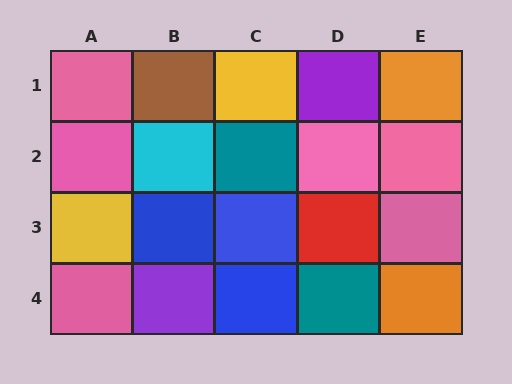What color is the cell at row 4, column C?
Blue.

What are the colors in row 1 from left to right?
Pink, brown, yellow, purple, orange.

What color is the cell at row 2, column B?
Cyan.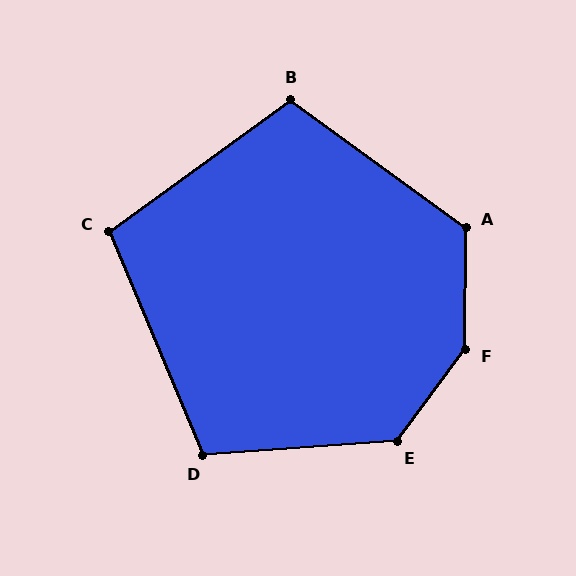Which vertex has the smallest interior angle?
C, at approximately 103 degrees.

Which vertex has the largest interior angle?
F, at approximately 143 degrees.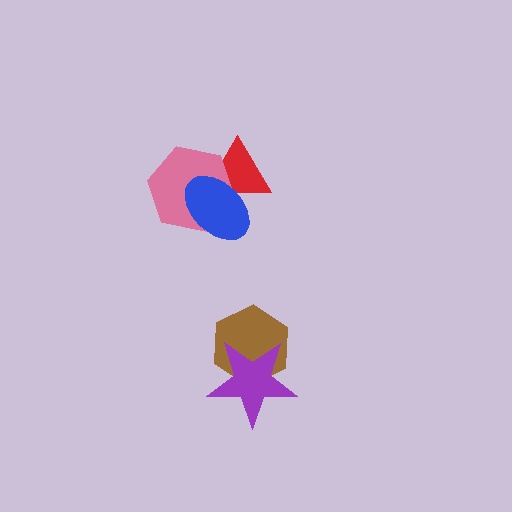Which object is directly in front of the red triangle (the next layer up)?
The pink hexagon is directly in front of the red triangle.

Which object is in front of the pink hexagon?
The blue ellipse is in front of the pink hexagon.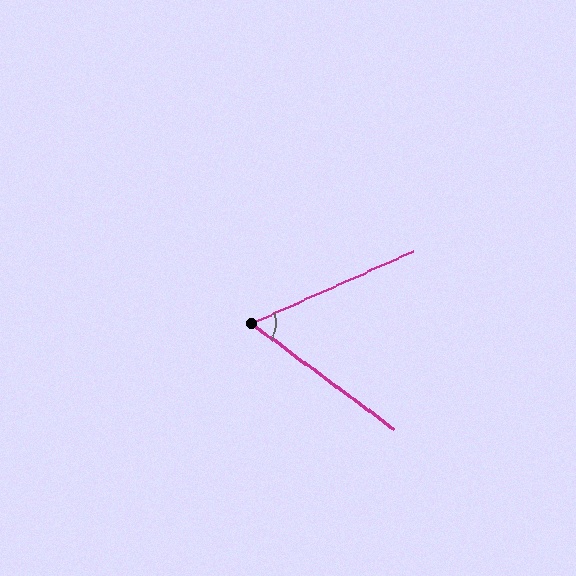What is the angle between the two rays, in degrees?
Approximately 60 degrees.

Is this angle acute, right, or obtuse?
It is acute.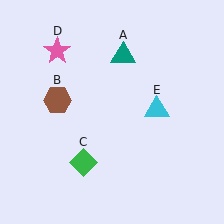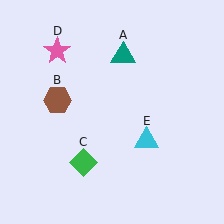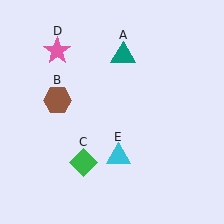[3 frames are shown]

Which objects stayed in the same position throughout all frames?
Teal triangle (object A) and brown hexagon (object B) and green diamond (object C) and pink star (object D) remained stationary.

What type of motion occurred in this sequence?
The cyan triangle (object E) rotated clockwise around the center of the scene.